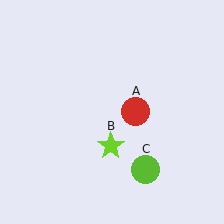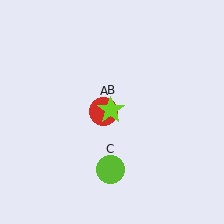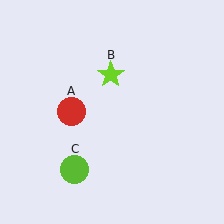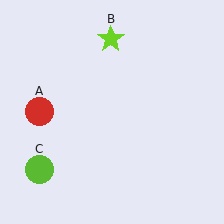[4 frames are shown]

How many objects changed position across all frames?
3 objects changed position: red circle (object A), lime star (object B), lime circle (object C).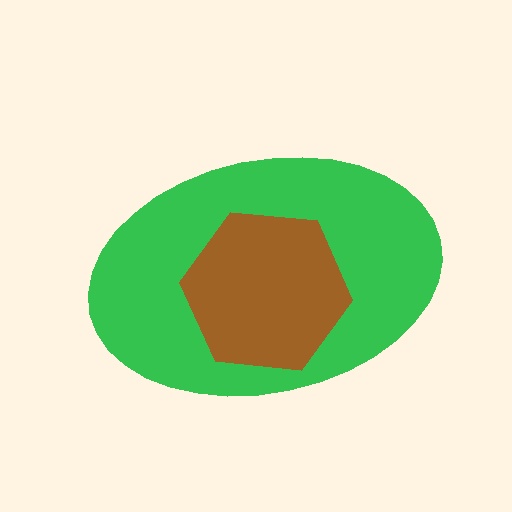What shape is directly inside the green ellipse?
The brown hexagon.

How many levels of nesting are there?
2.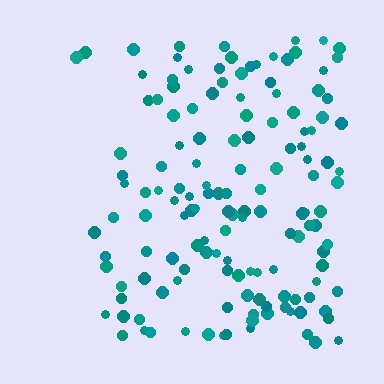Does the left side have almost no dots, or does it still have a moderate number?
Still a moderate number, just noticeably fewer than the right.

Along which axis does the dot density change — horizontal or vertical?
Horizontal.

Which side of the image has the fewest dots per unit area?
The left.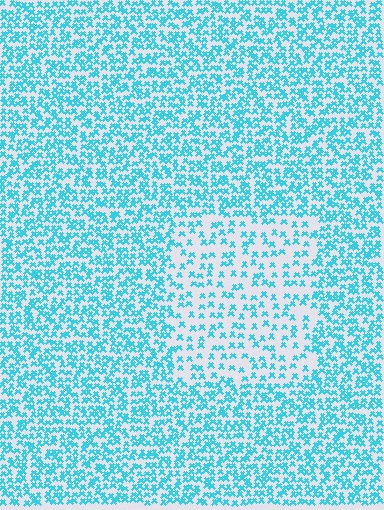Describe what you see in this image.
The image contains small cyan elements arranged at two different densities. A rectangle-shaped region is visible where the elements are less densely packed than the surrounding area.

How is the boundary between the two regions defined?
The boundary is defined by a change in element density (approximately 2.1x ratio). All elements are the same color, size, and shape.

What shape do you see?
I see a rectangle.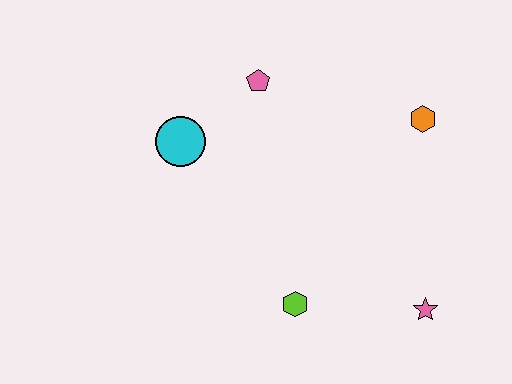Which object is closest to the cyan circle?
The pink pentagon is closest to the cyan circle.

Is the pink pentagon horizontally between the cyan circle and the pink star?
Yes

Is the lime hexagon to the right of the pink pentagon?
Yes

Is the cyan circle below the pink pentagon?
Yes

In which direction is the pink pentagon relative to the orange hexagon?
The pink pentagon is to the left of the orange hexagon.